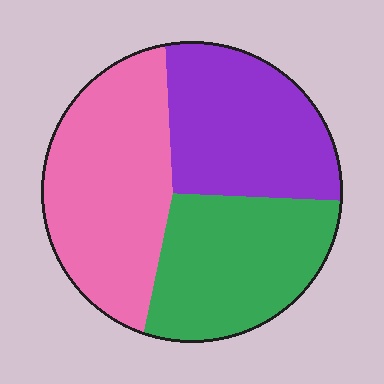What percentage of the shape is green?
Green takes up about one third (1/3) of the shape.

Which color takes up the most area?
Pink, at roughly 40%.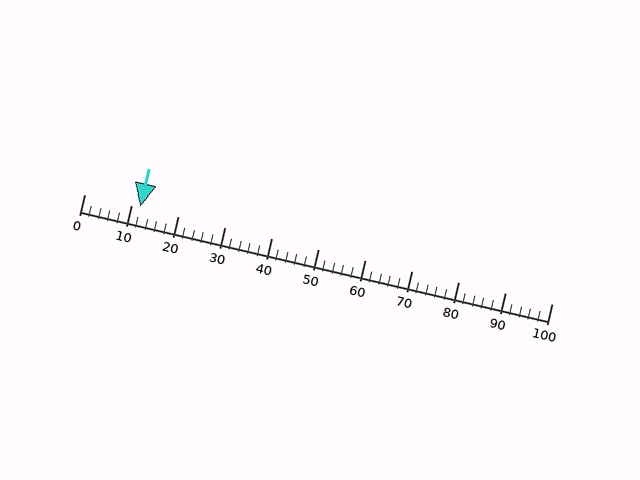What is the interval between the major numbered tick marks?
The major tick marks are spaced 10 units apart.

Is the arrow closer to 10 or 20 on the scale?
The arrow is closer to 10.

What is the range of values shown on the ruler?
The ruler shows values from 0 to 100.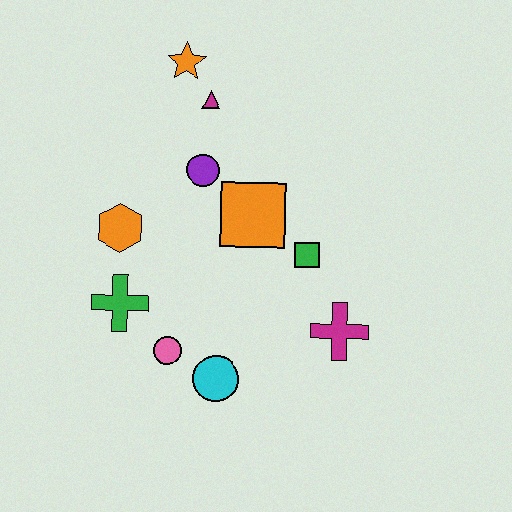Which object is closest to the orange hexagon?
The green cross is closest to the orange hexagon.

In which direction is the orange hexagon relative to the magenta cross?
The orange hexagon is to the left of the magenta cross.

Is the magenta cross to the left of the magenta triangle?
No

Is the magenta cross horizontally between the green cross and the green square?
No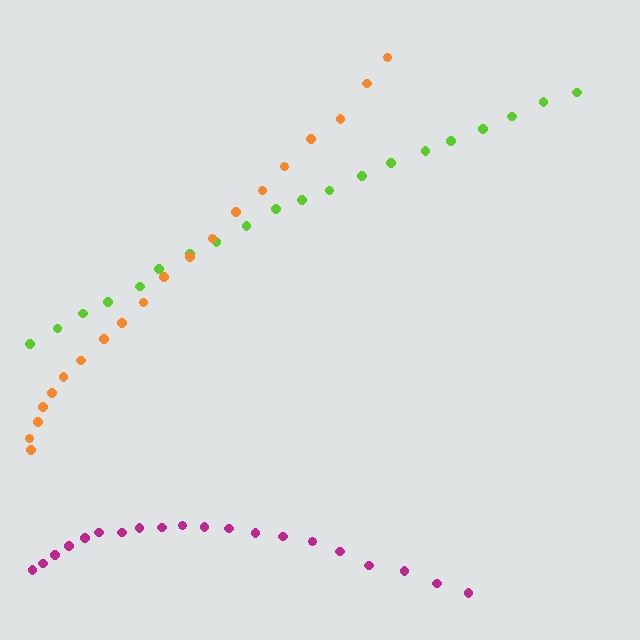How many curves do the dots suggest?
There are 3 distinct paths.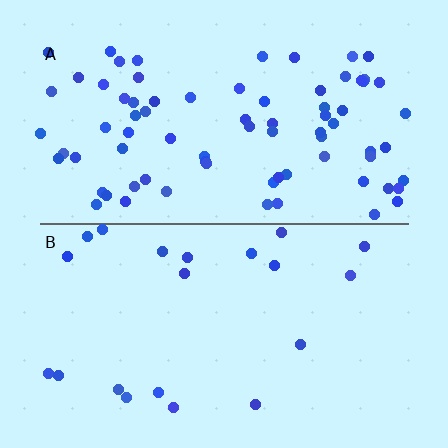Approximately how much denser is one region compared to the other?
Approximately 3.8× — region A over region B.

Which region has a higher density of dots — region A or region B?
A (the top).